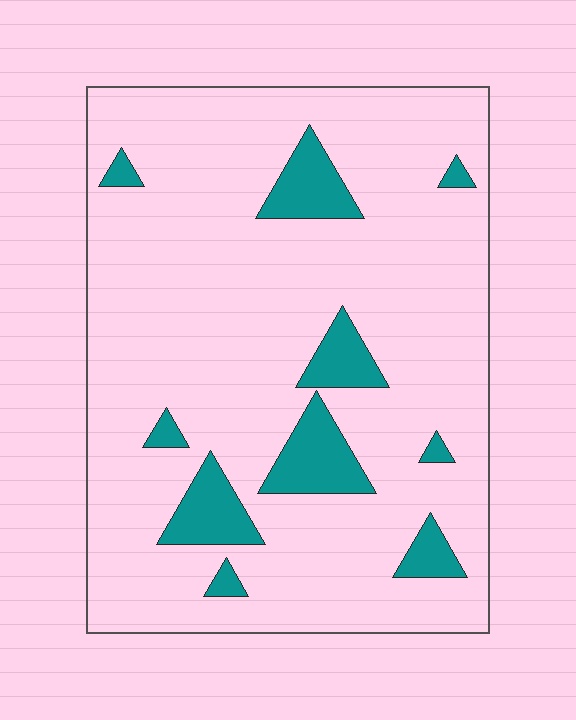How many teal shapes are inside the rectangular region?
10.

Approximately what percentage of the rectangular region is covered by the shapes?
Approximately 10%.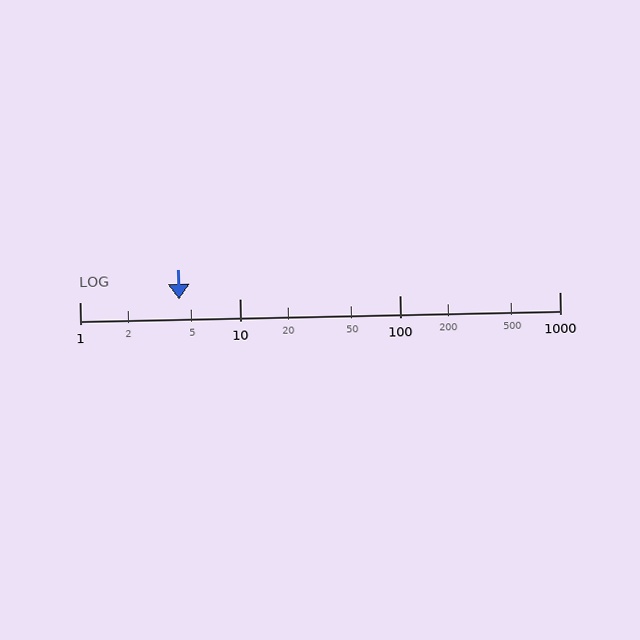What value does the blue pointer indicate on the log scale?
The pointer indicates approximately 4.2.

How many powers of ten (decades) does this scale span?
The scale spans 3 decades, from 1 to 1000.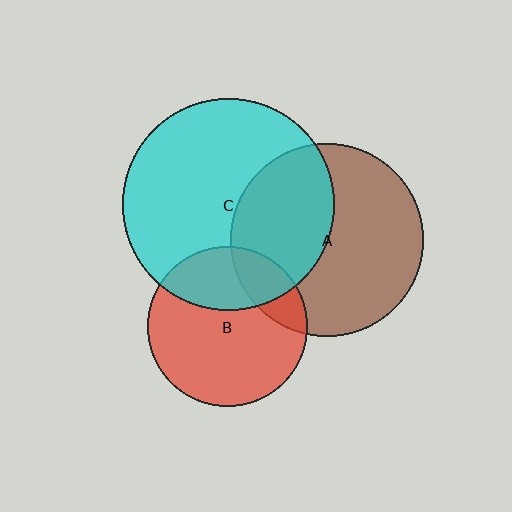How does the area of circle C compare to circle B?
Approximately 1.8 times.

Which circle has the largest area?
Circle C (cyan).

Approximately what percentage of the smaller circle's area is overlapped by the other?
Approximately 30%.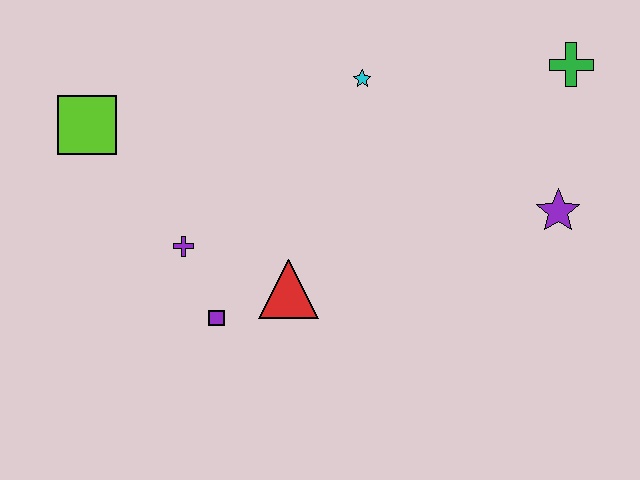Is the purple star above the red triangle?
Yes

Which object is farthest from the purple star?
The lime square is farthest from the purple star.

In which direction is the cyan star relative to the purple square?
The cyan star is above the purple square.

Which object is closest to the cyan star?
The green cross is closest to the cyan star.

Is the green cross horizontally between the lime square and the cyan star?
No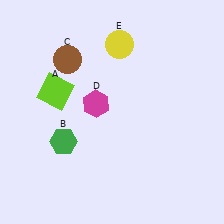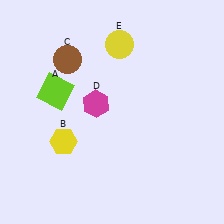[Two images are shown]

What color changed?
The hexagon (B) changed from green in Image 1 to yellow in Image 2.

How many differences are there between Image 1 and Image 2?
There is 1 difference between the two images.